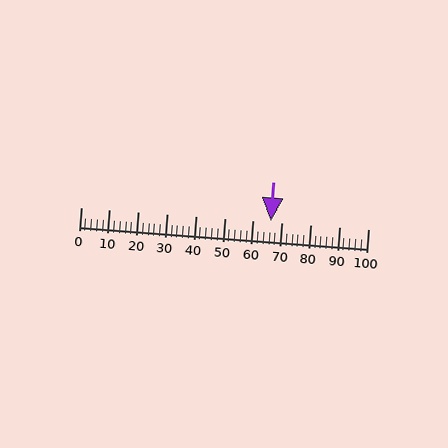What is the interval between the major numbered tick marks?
The major tick marks are spaced 10 units apart.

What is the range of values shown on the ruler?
The ruler shows values from 0 to 100.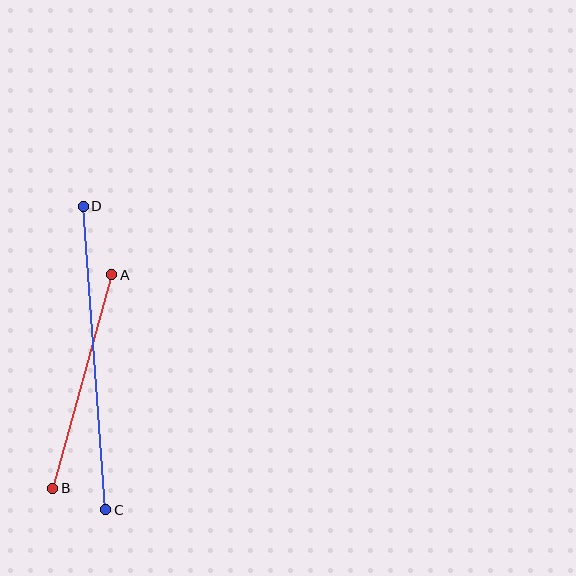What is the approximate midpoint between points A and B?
The midpoint is at approximately (82, 382) pixels.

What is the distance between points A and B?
The distance is approximately 222 pixels.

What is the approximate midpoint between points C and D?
The midpoint is at approximately (95, 358) pixels.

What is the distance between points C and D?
The distance is approximately 304 pixels.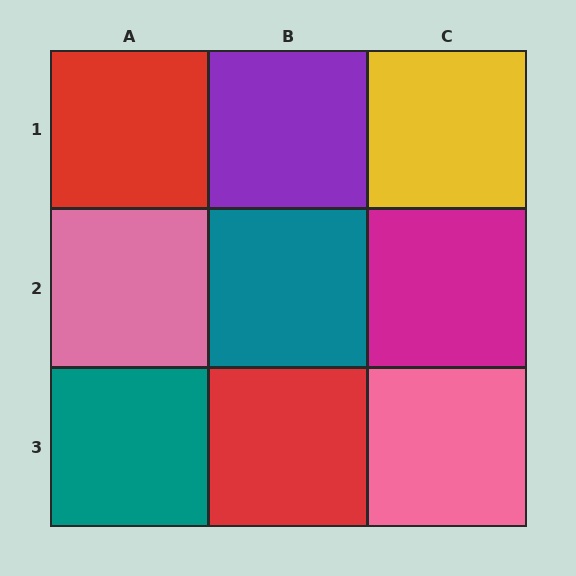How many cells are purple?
1 cell is purple.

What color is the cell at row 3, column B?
Red.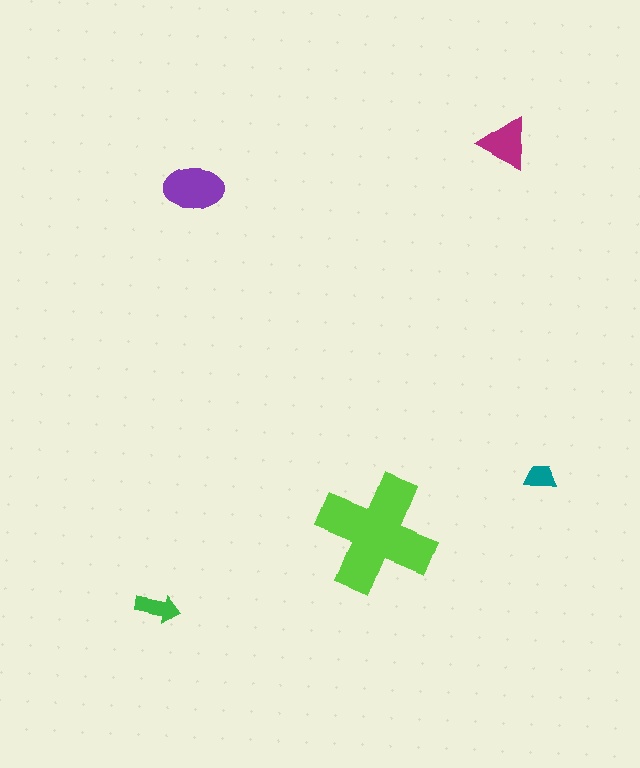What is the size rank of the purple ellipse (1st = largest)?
2nd.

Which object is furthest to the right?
The teal trapezoid is rightmost.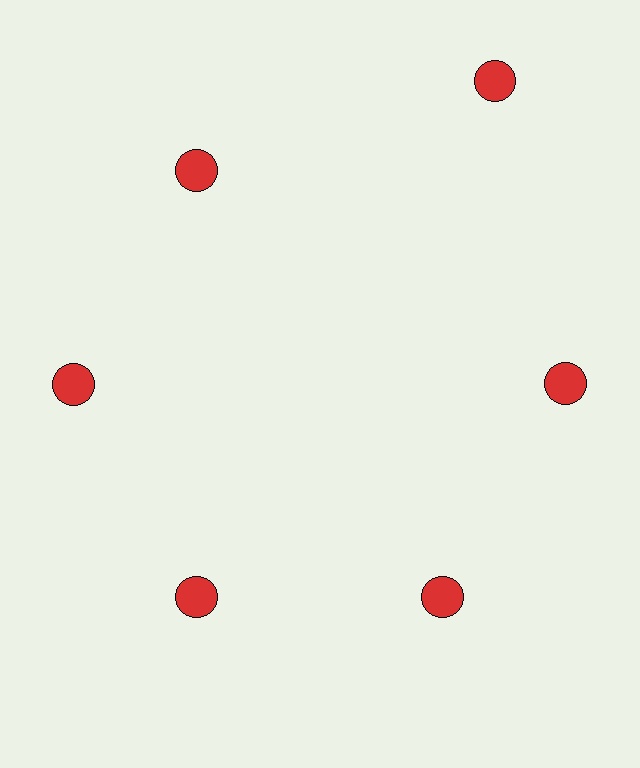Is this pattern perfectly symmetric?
No. The 6 red circles are arranged in a ring, but one element near the 1 o'clock position is pushed outward from the center, breaking the 6-fold rotational symmetry.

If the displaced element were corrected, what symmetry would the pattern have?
It would have 6-fold rotational symmetry — the pattern would map onto itself every 60 degrees.